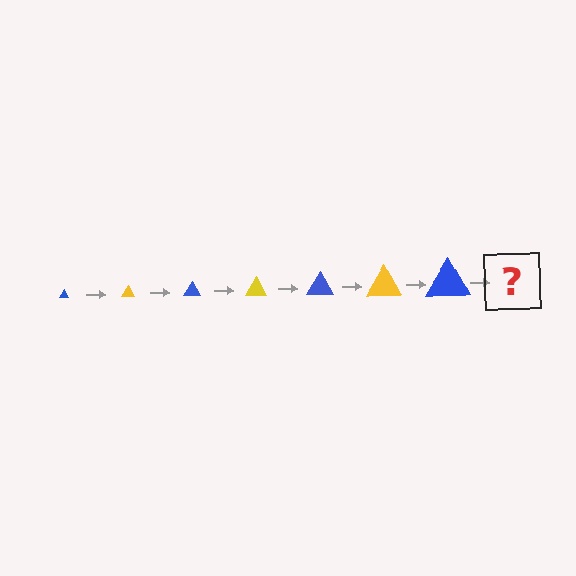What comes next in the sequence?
The next element should be a yellow triangle, larger than the previous one.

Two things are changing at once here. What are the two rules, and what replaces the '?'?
The two rules are that the triangle grows larger each step and the color cycles through blue and yellow. The '?' should be a yellow triangle, larger than the previous one.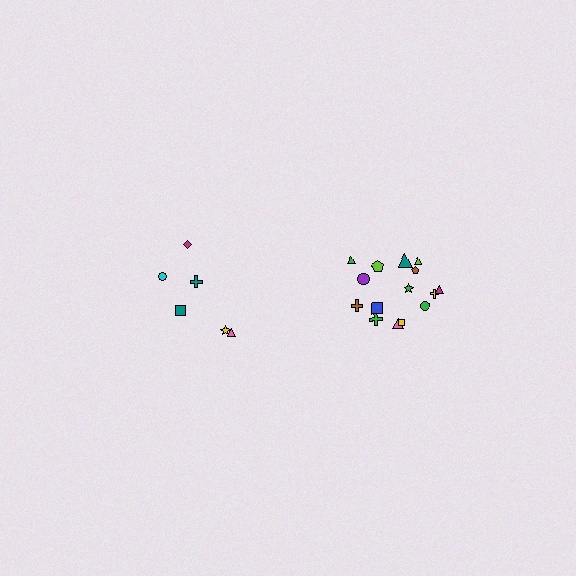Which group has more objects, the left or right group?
The right group.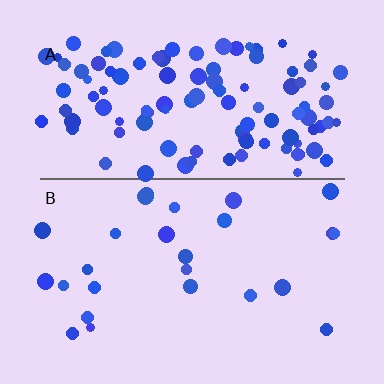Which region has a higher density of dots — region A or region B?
A (the top).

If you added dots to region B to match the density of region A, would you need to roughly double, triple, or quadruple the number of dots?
Approximately quadruple.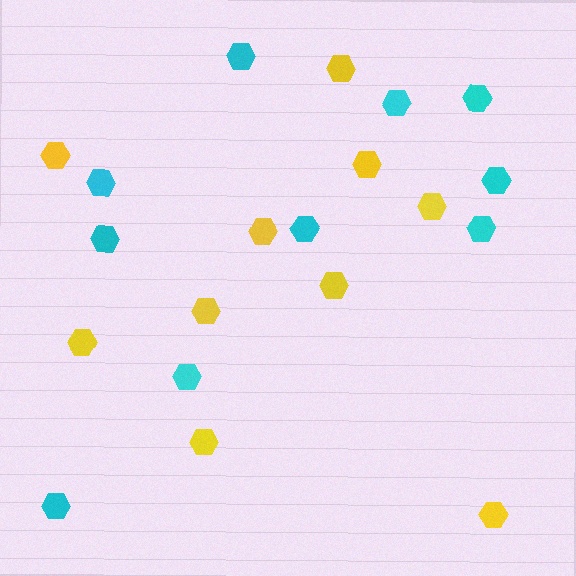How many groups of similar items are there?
There are 2 groups: one group of yellow hexagons (10) and one group of cyan hexagons (10).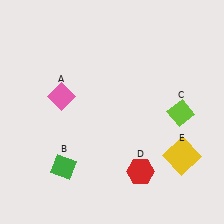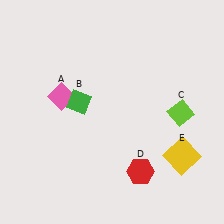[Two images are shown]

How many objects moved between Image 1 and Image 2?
1 object moved between the two images.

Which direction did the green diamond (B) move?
The green diamond (B) moved up.